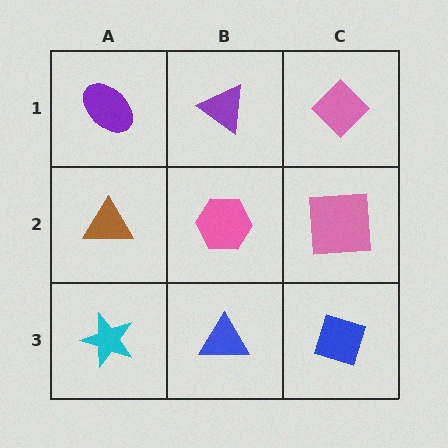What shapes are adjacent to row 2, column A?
A purple ellipse (row 1, column A), a cyan star (row 3, column A), a pink hexagon (row 2, column B).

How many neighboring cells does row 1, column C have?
2.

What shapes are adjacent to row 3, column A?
A brown triangle (row 2, column A), a blue triangle (row 3, column B).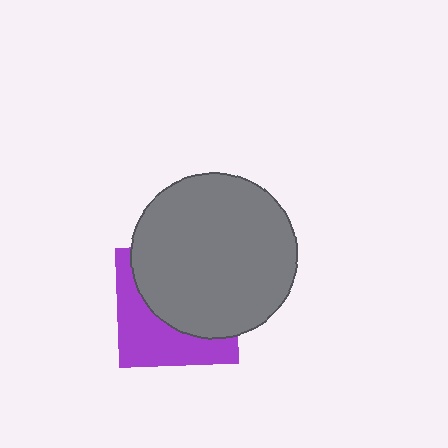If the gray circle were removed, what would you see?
You would see the complete purple square.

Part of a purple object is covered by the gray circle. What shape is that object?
It is a square.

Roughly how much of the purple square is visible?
A small part of it is visible (roughly 41%).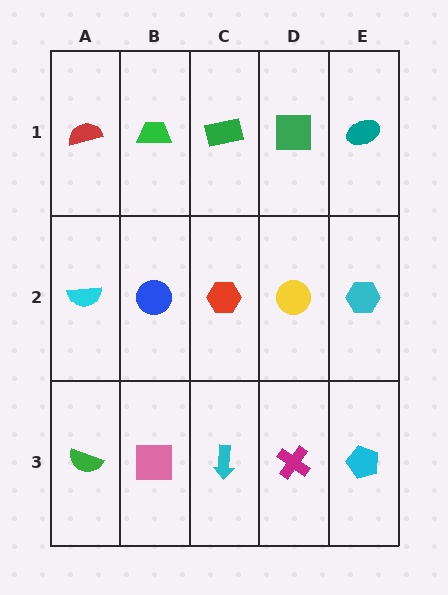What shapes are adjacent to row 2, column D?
A green square (row 1, column D), a magenta cross (row 3, column D), a red hexagon (row 2, column C), a cyan hexagon (row 2, column E).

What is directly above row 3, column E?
A cyan hexagon.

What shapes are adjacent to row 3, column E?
A cyan hexagon (row 2, column E), a magenta cross (row 3, column D).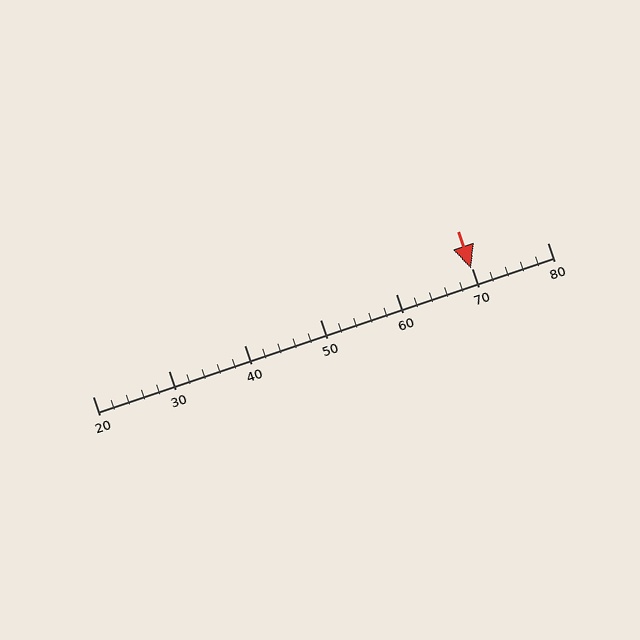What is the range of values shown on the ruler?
The ruler shows values from 20 to 80.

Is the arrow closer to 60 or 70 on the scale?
The arrow is closer to 70.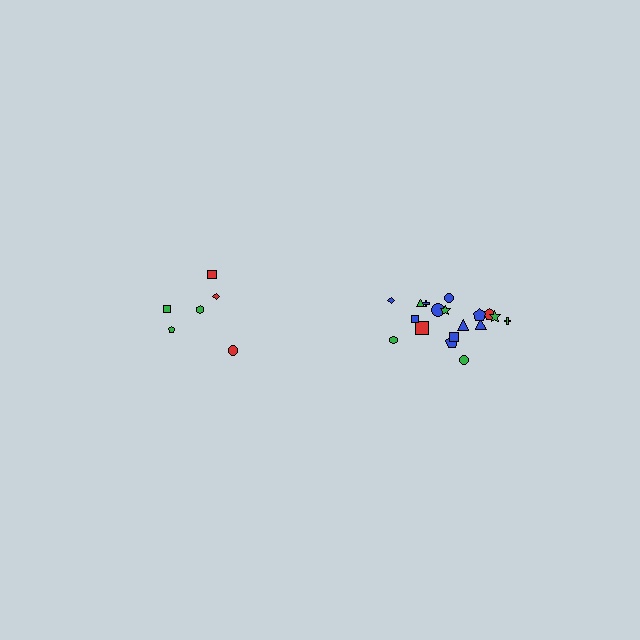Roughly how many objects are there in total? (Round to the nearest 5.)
Roughly 25 objects in total.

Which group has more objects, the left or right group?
The right group.